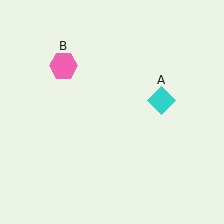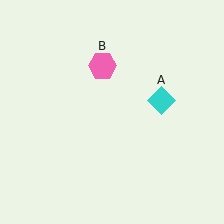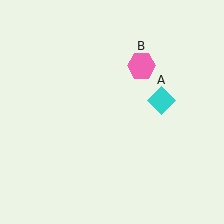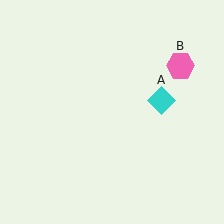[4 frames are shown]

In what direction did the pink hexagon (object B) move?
The pink hexagon (object B) moved right.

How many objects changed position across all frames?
1 object changed position: pink hexagon (object B).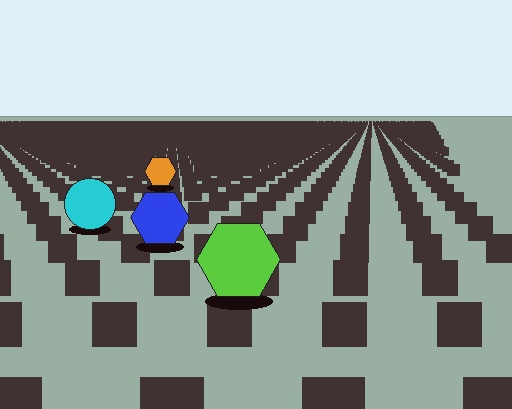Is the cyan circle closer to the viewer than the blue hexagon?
No. The blue hexagon is closer — you can tell from the texture gradient: the ground texture is coarser near it.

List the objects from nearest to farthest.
From nearest to farthest: the lime hexagon, the blue hexagon, the cyan circle, the orange hexagon.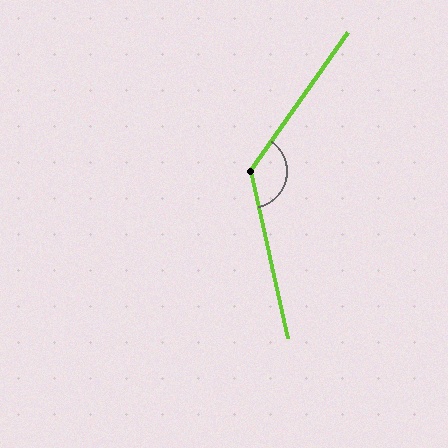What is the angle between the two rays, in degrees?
Approximately 132 degrees.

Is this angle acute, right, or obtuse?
It is obtuse.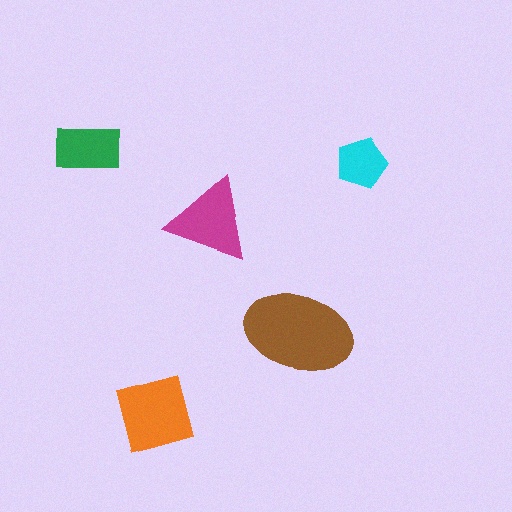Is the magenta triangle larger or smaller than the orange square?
Smaller.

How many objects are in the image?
There are 5 objects in the image.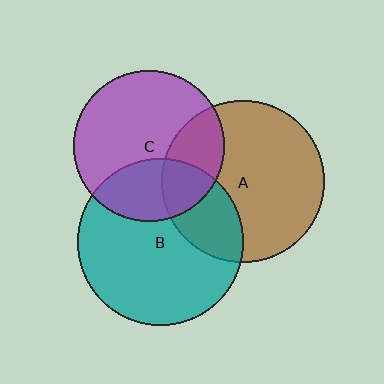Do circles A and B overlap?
Yes.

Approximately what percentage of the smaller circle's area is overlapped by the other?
Approximately 25%.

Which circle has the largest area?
Circle B (teal).